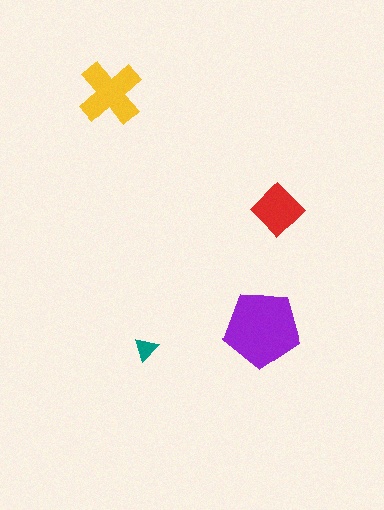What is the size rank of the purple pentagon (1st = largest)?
1st.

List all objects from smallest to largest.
The teal triangle, the red diamond, the yellow cross, the purple pentagon.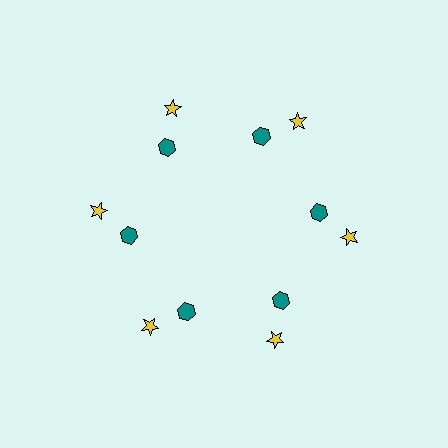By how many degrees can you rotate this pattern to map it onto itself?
The pattern maps onto itself every 60 degrees of rotation.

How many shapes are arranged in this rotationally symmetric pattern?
There are 12 shapes, arranged in 6 groups of 2.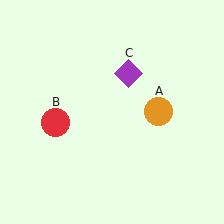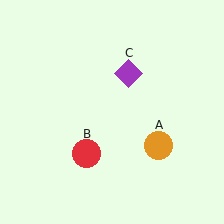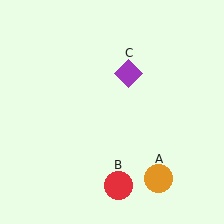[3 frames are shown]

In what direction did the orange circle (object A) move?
The orange circle (object A) moved down.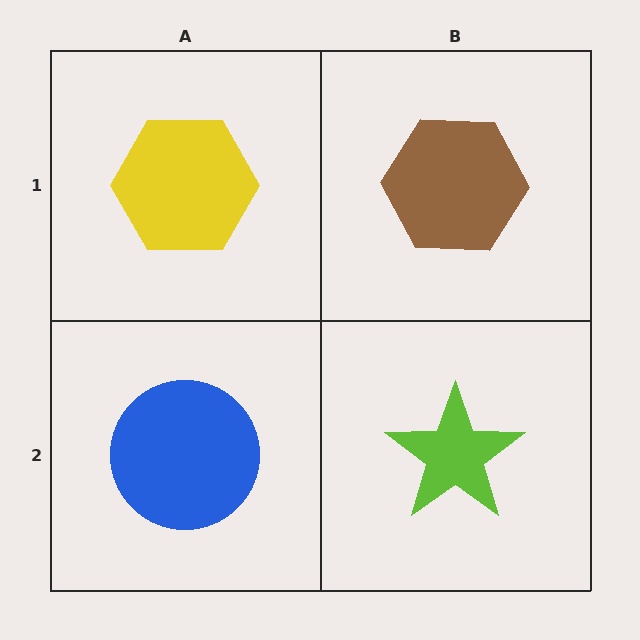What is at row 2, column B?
A lime star.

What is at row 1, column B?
A brown hexagon.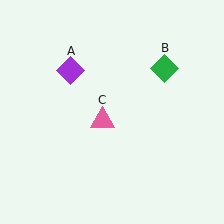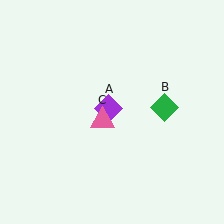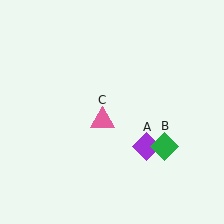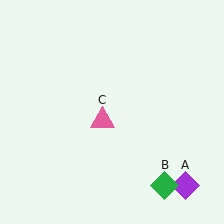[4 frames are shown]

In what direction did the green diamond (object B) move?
The green diamond (object B) moved down.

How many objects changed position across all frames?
2 objects changed position: purple diamond (object A), green diamond (object B).